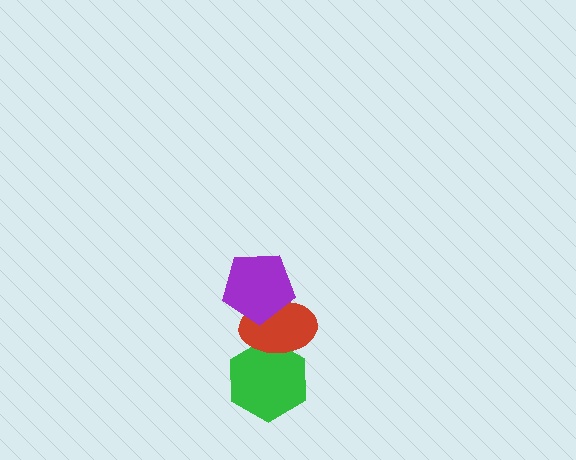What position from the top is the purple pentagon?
The purple pentagon is 1st from the top.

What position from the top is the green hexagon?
The green hexagon is 3rd from the top.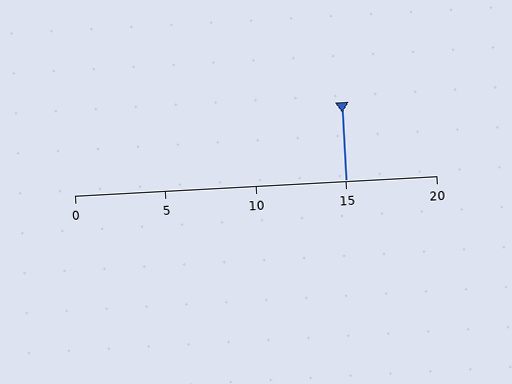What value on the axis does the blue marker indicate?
The marker indicates approximately 15.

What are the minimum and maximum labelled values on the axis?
The axis runs from 0 to 20.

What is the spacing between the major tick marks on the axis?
The major ticks are spaced 5 apart.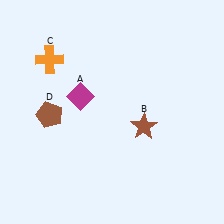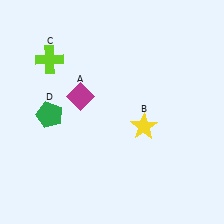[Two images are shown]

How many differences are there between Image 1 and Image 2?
There are 3 differences between the two images.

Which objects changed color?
B changed from brown to yellow. C changed from orange to lime. D changed from brown to green.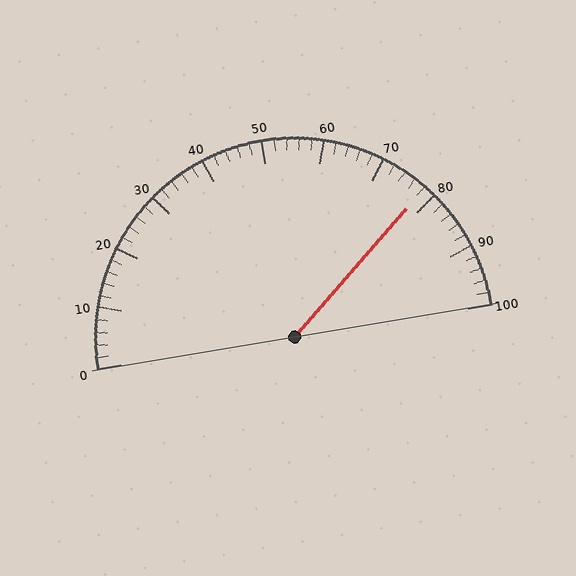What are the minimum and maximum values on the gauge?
The gauge ranges from 0 to 100.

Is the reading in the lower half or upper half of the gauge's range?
The reading is in the upper half of the range (0 to 100).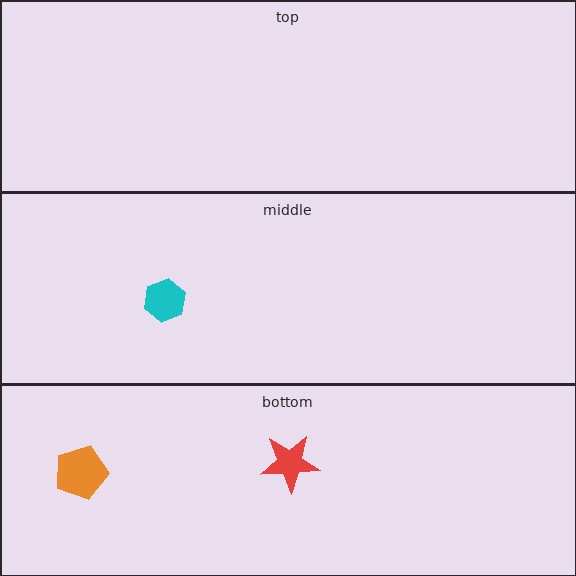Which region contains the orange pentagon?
The bottom region.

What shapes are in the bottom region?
The red star, the orange pentagon.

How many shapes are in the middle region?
1.